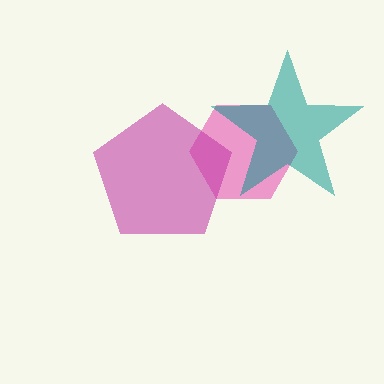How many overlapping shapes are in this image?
There are 3 overlapping shapes in the image.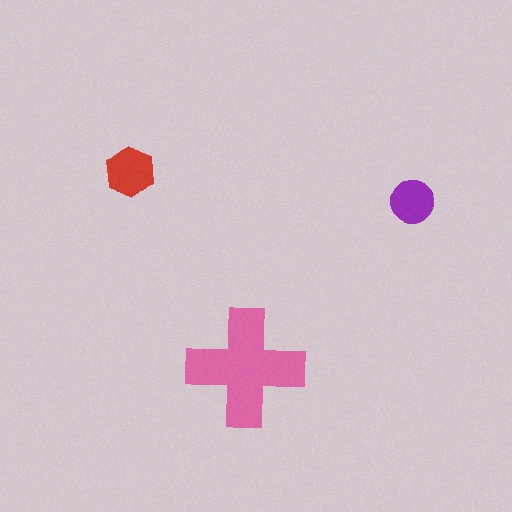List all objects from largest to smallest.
The pink cross, the red hexagon, the purple circle.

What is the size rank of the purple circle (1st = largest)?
3rd.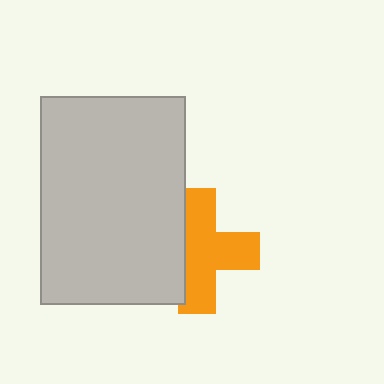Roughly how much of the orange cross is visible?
Most of it is visible (roughly 68%).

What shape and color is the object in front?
The object in front is a light gray rectangle.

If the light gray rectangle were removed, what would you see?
You would see the complete orange cross.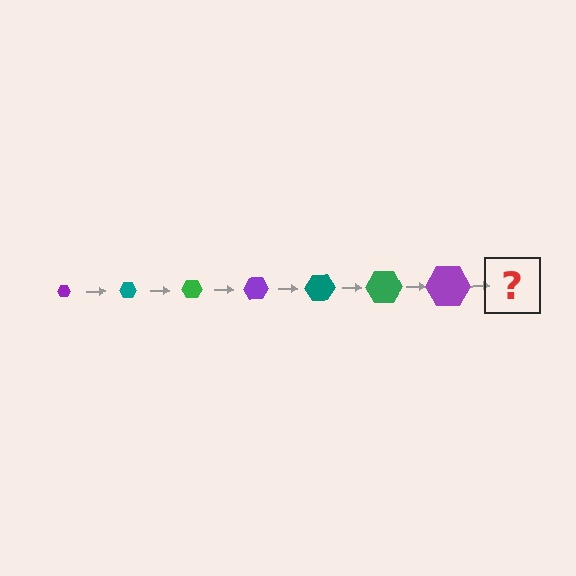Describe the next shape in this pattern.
It should be a teal hexagon, larger than the previous one.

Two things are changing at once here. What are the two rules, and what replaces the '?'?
The two rules are that the hexagon grows larger each step and the color cycles through purple, teal, and green. The '?' should be a teal hexagon, larger than the previous one.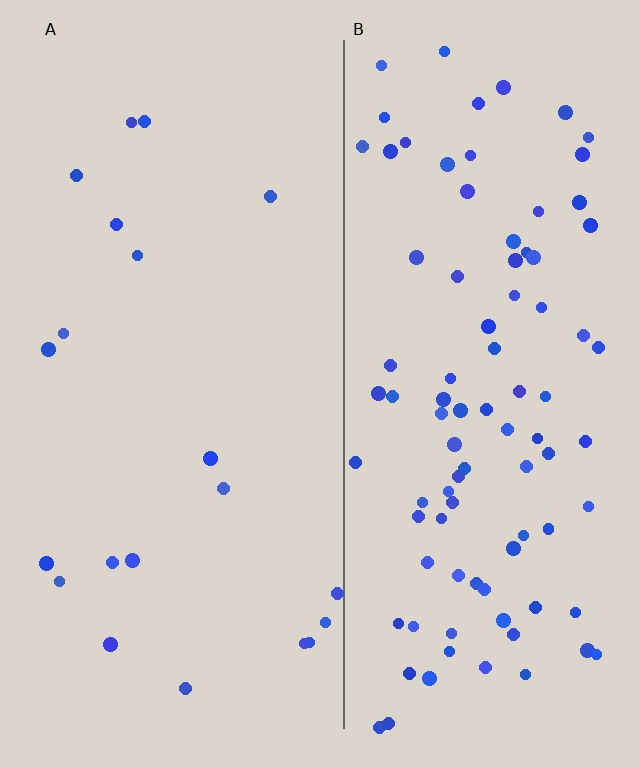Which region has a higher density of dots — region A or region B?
B (the right).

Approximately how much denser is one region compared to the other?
Approximately 4.6× — region B over region A.